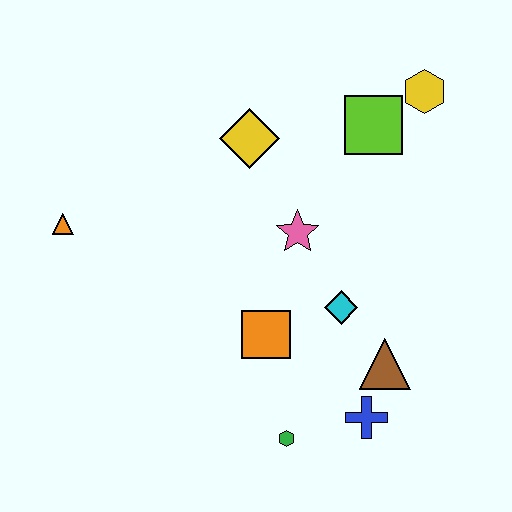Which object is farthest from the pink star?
The orange triangle is farthest from the pink star.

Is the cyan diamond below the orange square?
No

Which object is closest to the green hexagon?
The blue cross is closest to the green hexagon.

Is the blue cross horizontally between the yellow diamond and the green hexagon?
No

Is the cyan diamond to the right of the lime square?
No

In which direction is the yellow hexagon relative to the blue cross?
The yellow hexagon is above the blue cross.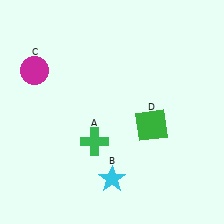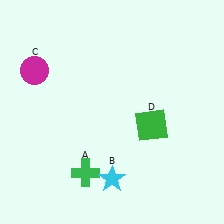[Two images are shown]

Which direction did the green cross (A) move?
The green cross (A) moved down.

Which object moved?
The green cross (A) moved down.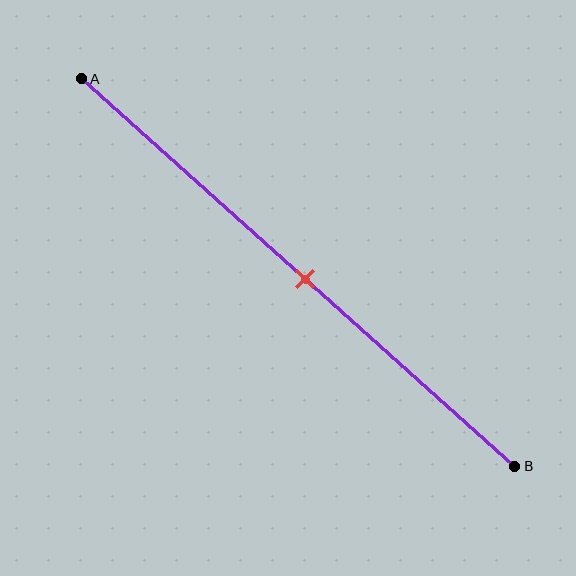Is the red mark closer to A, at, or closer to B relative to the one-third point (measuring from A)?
The red mark is closer to point B than the one-third point of segment AB.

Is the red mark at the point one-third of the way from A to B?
No, the mark is at about 50% from A, not at the 33% one-third point.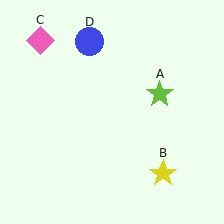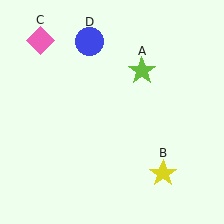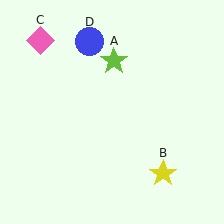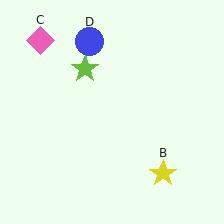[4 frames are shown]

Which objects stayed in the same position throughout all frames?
Yellow star (object B) and pink diamond (object C) and blue circle (object D) remained stationary.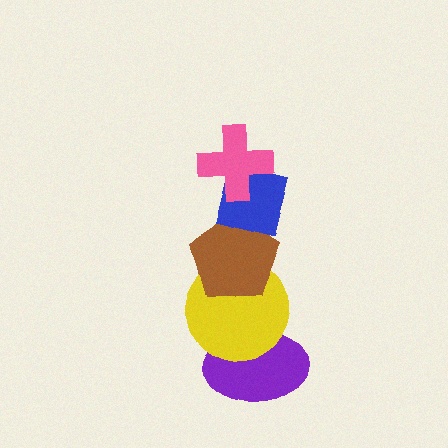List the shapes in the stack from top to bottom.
From top to bottom: the pink cross, the blue square, the brown pentagon, the yellow circle, the purple ellipse.